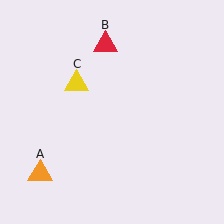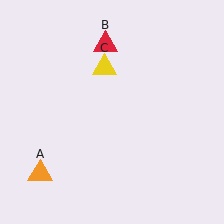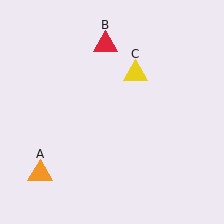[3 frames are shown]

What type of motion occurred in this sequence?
The yellow triangle (object C) rotated clockwise around the center of the scene.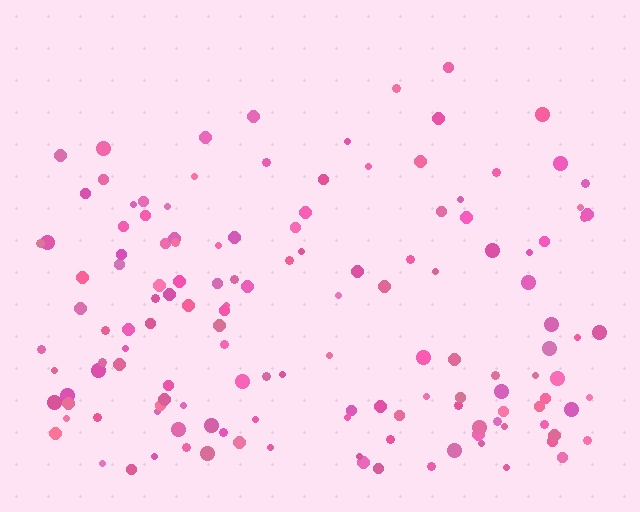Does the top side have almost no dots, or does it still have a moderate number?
Still a moderate number, just noticeably fewer than the bottom.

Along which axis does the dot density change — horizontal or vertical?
Vertical.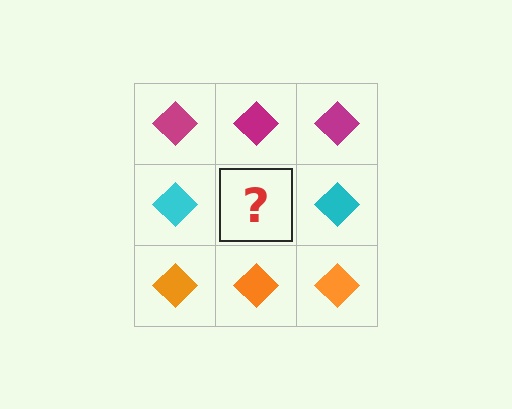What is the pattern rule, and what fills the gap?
The rule is that each row has a consistent color. The gap should be filled with a cyan diamond.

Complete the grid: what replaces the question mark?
The question mark should be replaced with a cyan diamond.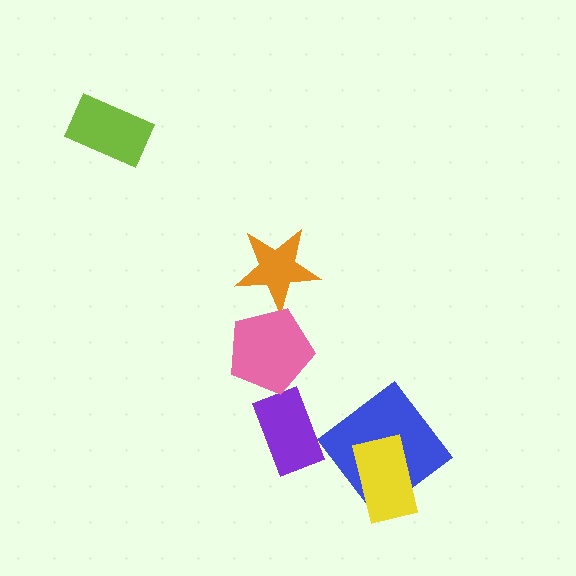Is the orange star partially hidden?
Yes, it is partially covered by another shape.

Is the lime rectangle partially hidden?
No, no other shape covers it.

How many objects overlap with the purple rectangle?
0 objects overlap with the purple rectangle.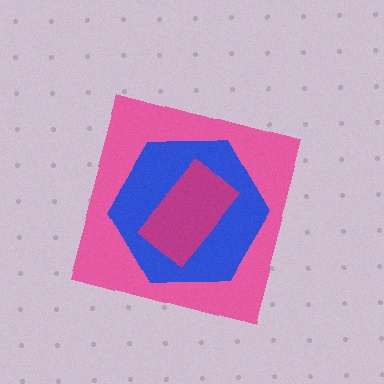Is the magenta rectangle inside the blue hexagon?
Yes.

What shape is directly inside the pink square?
The blue hexagon.